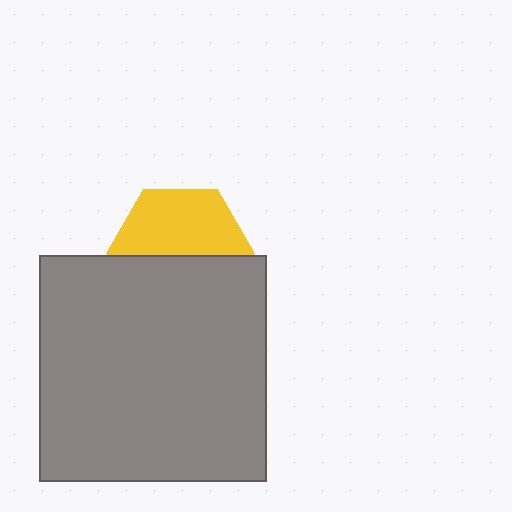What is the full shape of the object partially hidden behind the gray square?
The partially hidden object is a yellow hexagon.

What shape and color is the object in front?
The object in front is a gray square.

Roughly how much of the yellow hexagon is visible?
About half of it is visible (roughly 51%).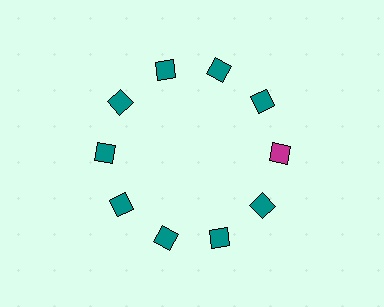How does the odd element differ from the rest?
It has a different color: magenta instead of teal.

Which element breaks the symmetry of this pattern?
The magenta square at roughly the 3 o'clock position breaks the symmetry. All other shapes are teal squares.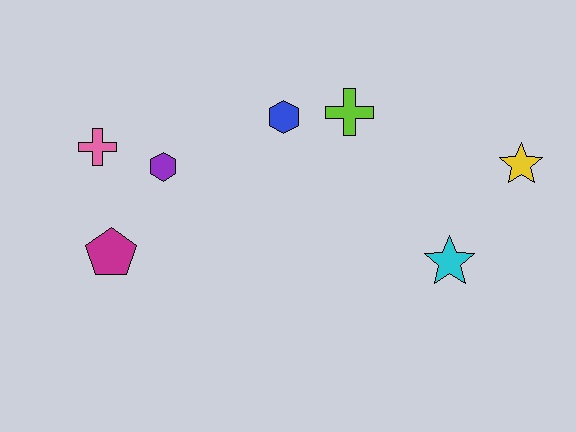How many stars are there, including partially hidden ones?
There are 2 stars.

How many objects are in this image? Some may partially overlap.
There are 7 objects.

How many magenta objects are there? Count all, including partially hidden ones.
There is 1 magenta object.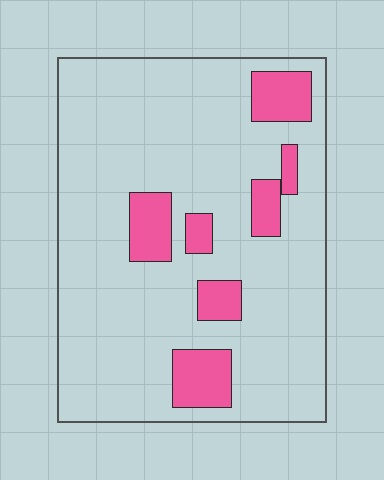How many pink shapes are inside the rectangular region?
7.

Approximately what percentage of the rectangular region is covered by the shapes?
Approximately 15%.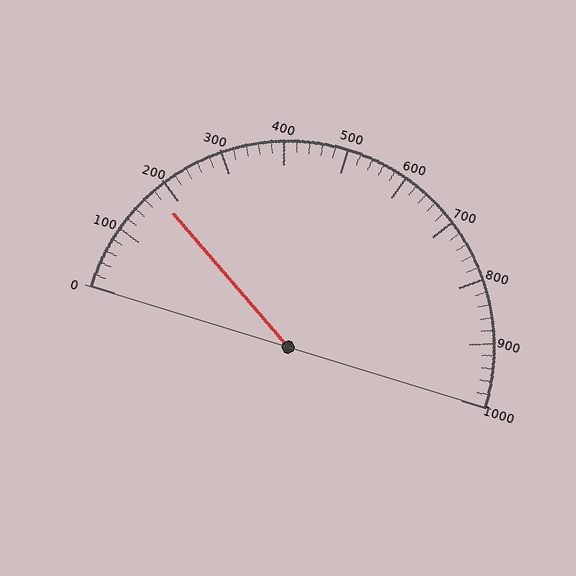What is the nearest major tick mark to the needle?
The nearest major tick mark is 200.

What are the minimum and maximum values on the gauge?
The gauge ranges from 0 to 1000.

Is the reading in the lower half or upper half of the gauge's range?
The reading is in the lower half of the range (0 to 1000).